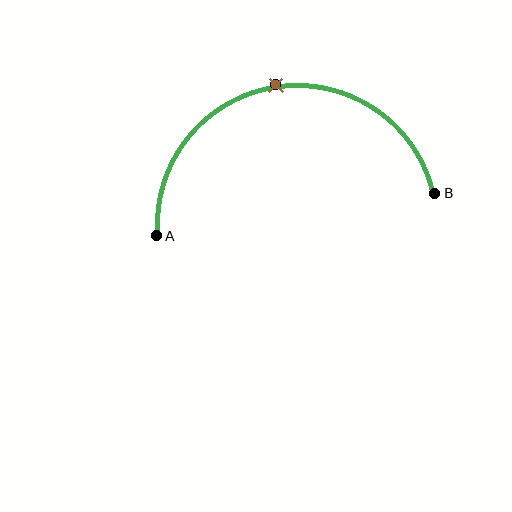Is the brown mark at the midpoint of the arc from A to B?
Yes. The brown mark lies on the arc at equal arc-length from both A and B — it is the arc midpoint.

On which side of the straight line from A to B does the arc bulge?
The arc bulges above the straight line connecting A and B.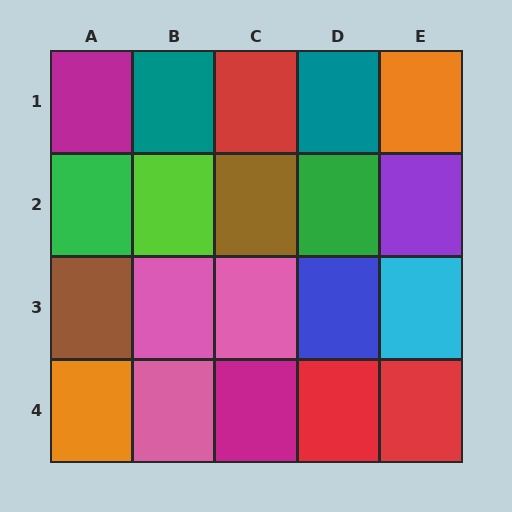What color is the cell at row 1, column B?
Teal.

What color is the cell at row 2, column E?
Purple.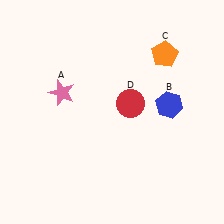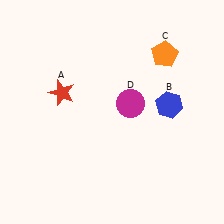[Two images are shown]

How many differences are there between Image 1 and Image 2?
There are 2 differences between the two images.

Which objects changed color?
A changed from pink to red. D changed from red to magenta.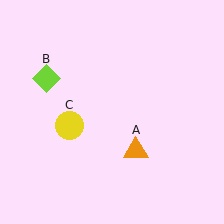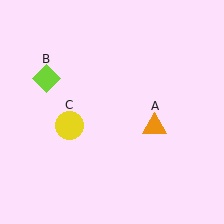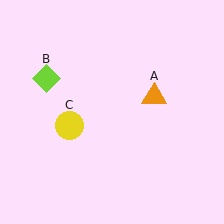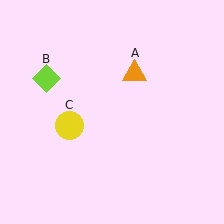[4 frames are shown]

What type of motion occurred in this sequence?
The orange triangle (object A) rotated counterclockwise around the center of the scene.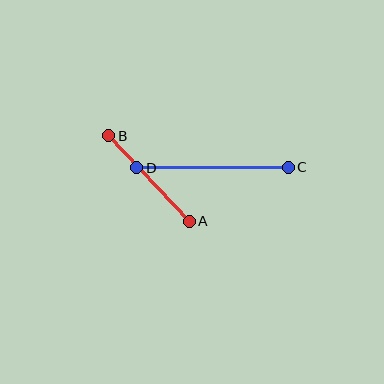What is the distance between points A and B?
The distance is approximately 117 pixels.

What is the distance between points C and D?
The distance is approximately 152 pixels.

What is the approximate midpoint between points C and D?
The midpoint is at approximately (212, 168) pixels.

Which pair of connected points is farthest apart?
Points C and D are farthest apart.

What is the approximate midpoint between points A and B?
The midpoint is at approximately (149, 178) pixels.